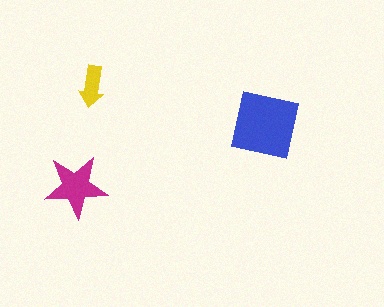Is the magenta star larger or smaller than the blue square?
Smaller.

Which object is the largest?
The blue square.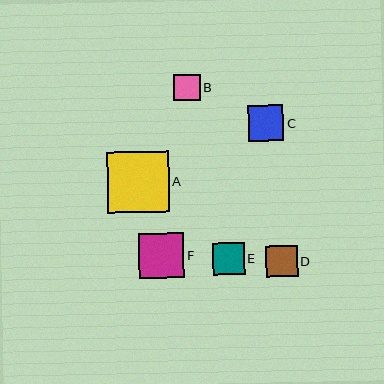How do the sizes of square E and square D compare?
Square E and square D are approximately the same size.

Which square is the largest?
Square A is the largest with a size of approximately 61 pixels.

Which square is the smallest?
Square B is the smallest with a size of approximately 27 pixels.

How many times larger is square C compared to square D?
Square C is approximately 1.1 times the size of square D.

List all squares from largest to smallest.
From largest to smallest: A, F, C, E, D, B.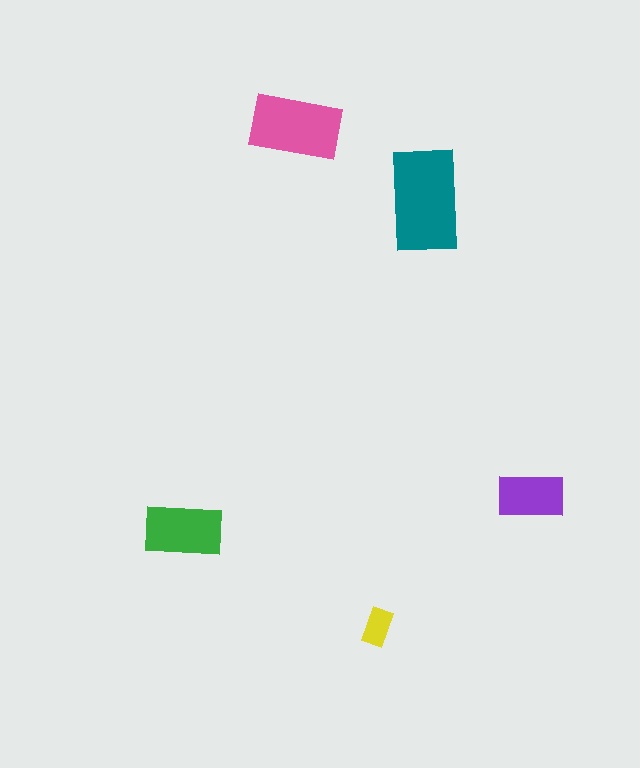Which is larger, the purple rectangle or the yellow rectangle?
The purple one.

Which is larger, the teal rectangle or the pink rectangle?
The teal one.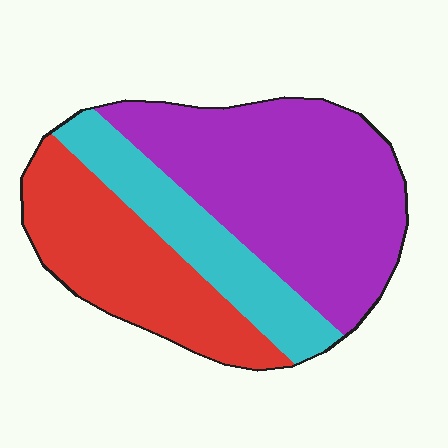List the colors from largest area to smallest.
From largest to smallest: purple, red, cyan.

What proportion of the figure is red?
Red covers 30% of the figure.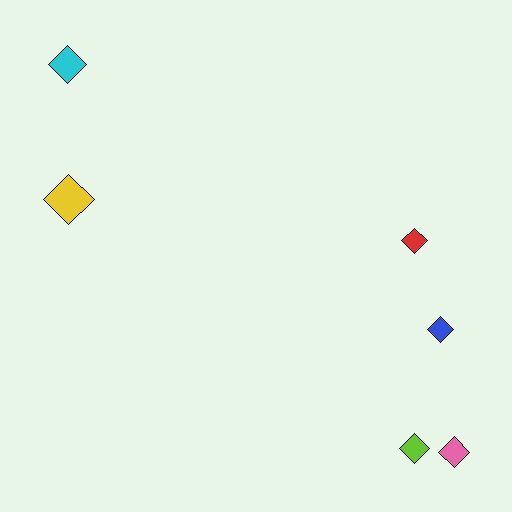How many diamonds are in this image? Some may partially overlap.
There are 6 diamonds.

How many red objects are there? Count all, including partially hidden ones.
There is 1 red object.